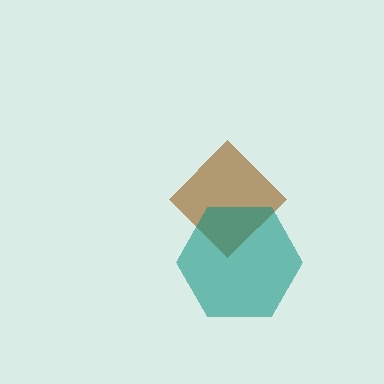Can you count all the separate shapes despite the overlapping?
Yes, there are 2 separate shapes.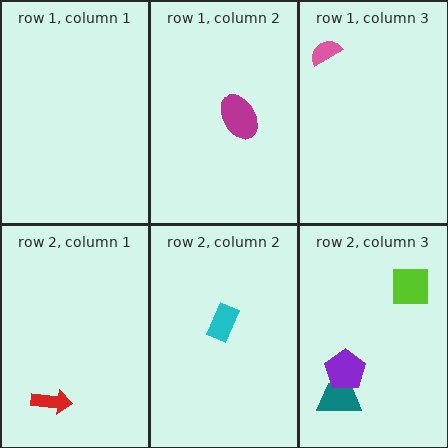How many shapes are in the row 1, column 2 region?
1.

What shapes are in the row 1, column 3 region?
The pink semicircle.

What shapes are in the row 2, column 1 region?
The red arrow.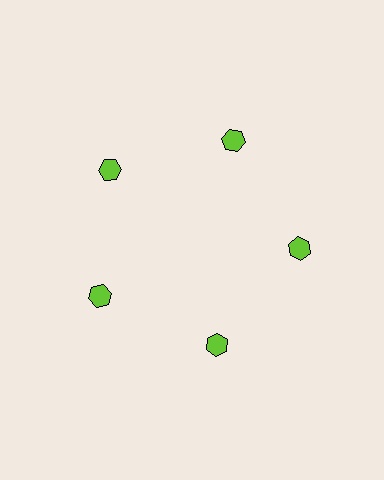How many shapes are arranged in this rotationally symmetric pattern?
There are 5 shapes, arranged in 5 groups of 1.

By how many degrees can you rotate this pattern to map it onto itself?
The pattern maps onto itself every 72 degrees of rotation.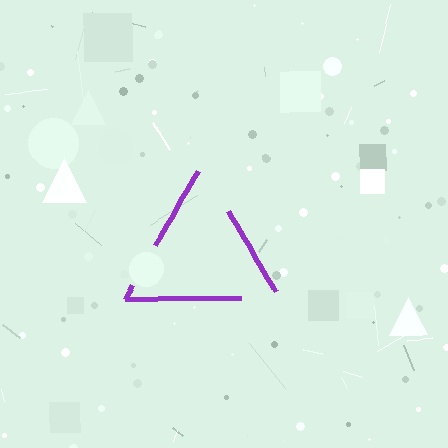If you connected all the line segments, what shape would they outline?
They would outline a triangle.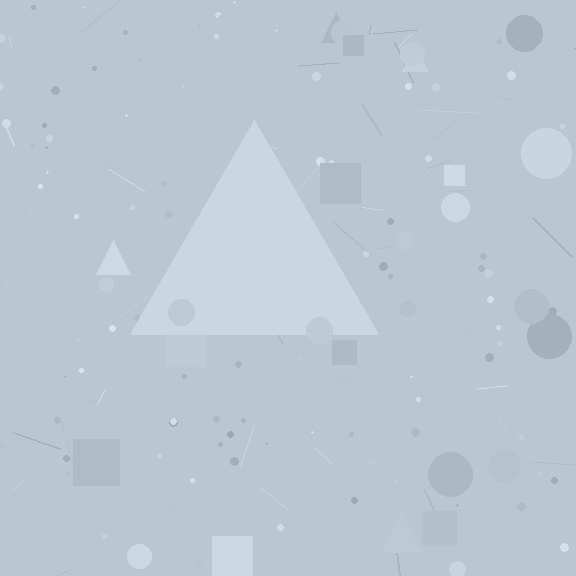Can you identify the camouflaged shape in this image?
The camouflaged shape is a triangle.